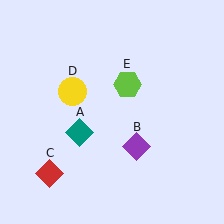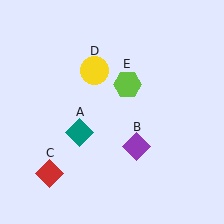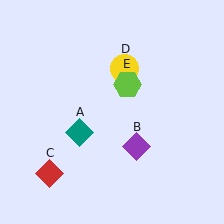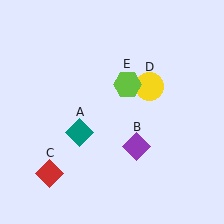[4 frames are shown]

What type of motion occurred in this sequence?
The yellow circle (object D) rotated clockwise around the center of the scene.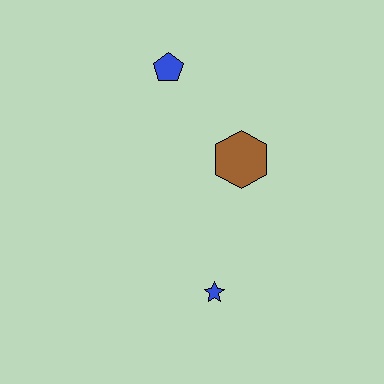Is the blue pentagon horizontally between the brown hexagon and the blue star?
No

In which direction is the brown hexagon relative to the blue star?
The brown hexagon is above the blue star.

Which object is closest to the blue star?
The brown hexagon is closest to the blue star.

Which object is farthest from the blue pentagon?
The blue star is farthest from the blue pentagon.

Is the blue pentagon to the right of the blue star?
No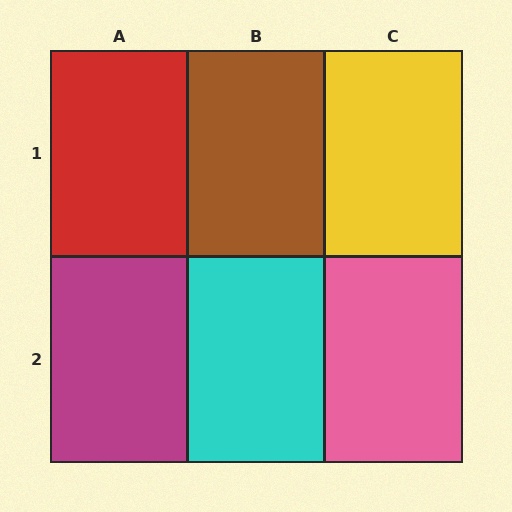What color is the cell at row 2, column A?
Magenta.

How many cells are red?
1 cell is red.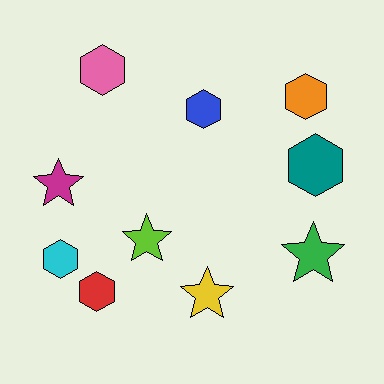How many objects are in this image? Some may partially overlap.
There are 10 objects.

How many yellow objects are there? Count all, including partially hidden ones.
There is 1 yellow object.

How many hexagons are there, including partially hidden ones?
There are 6 hexagons.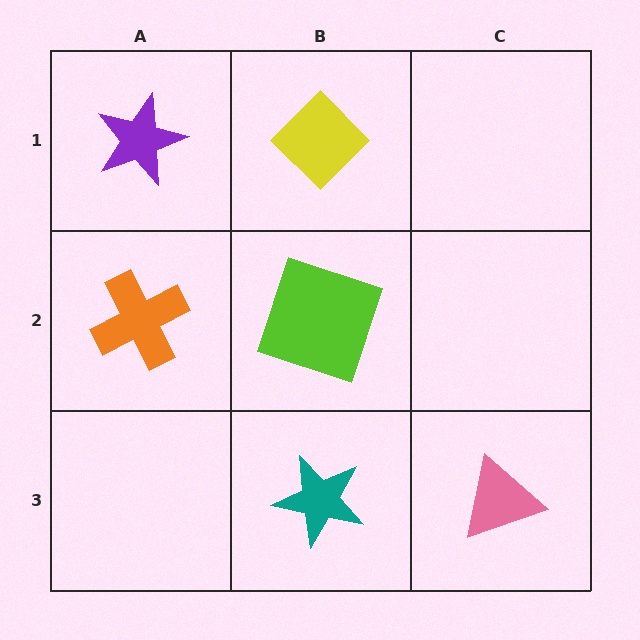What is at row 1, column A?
A purple star.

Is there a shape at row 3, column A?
No, that cell is empty.